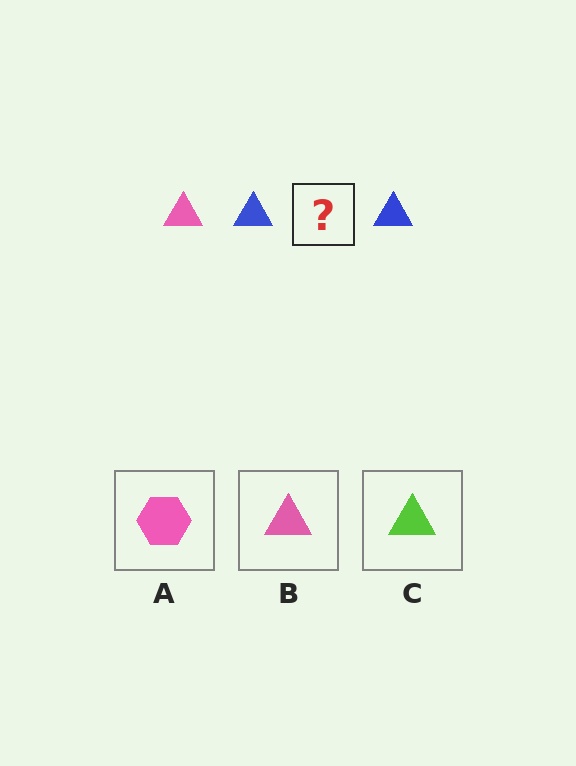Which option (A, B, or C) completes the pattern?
B.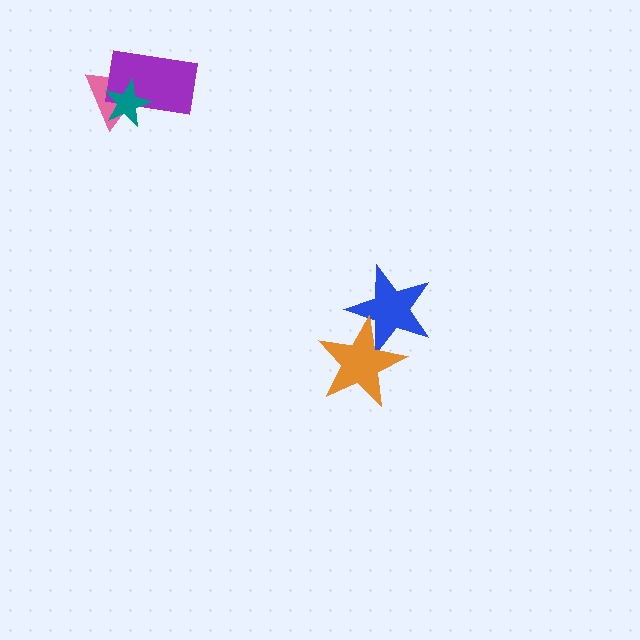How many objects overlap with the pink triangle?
2 objects overlap with the pink triangle.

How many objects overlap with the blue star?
1 object overlaps with the blue star.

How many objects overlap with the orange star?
1 object overlaps with the orange star.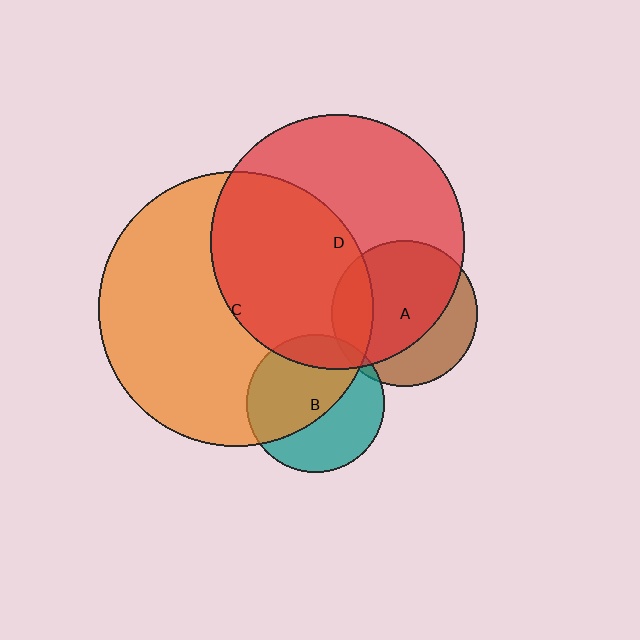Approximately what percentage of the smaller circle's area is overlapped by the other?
Approximately 45%.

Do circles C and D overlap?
Yes.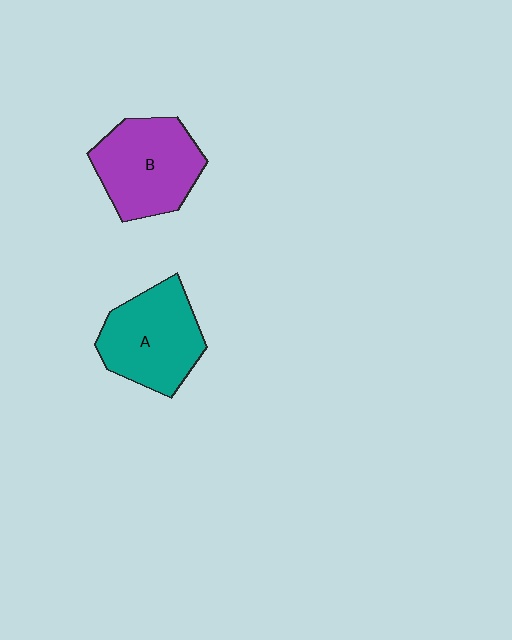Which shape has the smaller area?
Shape A (teal).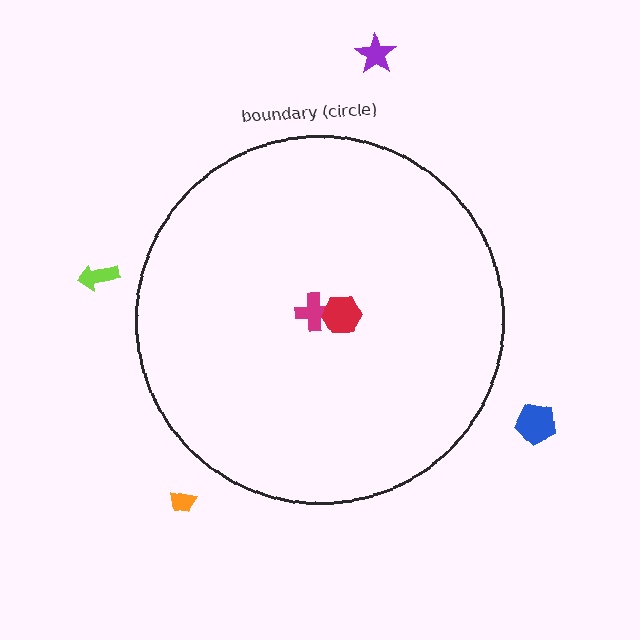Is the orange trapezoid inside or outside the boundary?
Outside.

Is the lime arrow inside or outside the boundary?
Outside.